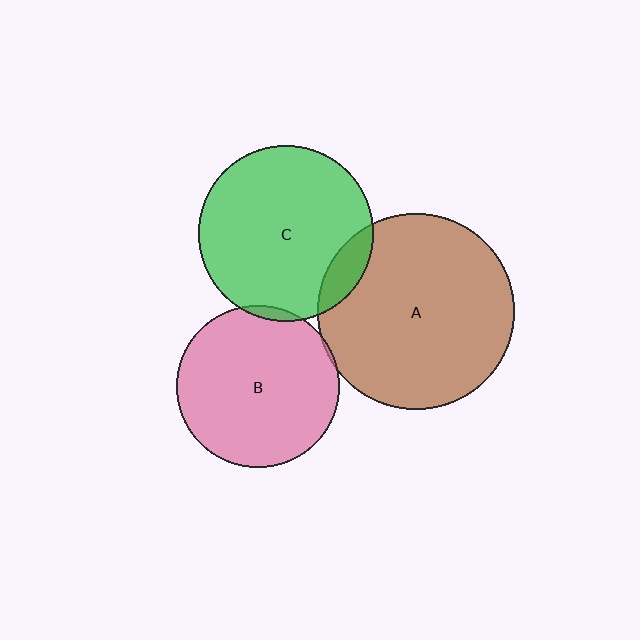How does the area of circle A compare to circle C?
Approximately 1.2 times.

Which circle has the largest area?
Circle A (brown).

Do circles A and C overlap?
Yes.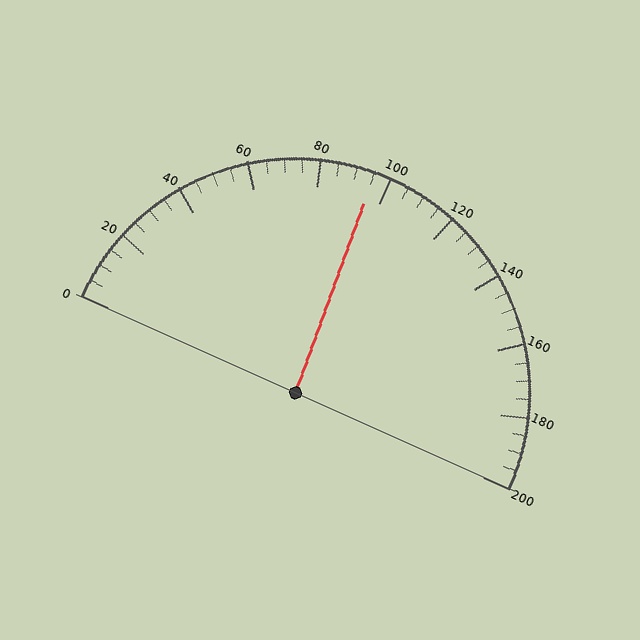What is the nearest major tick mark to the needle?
The nearest major tick mark is 100.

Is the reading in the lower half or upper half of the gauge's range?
The reading is in the lower half of the range (0 to 200).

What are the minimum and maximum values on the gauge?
The gauge ranges from 0 to 200.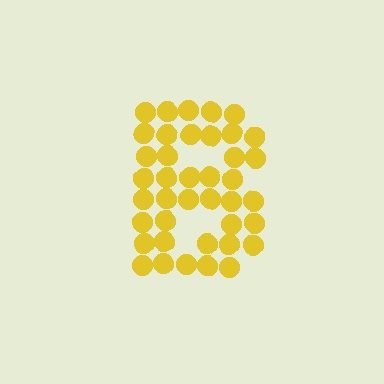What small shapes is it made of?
It is made of small circles.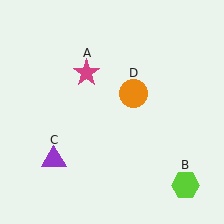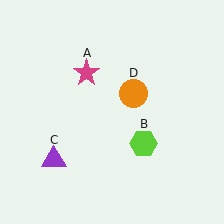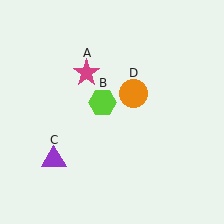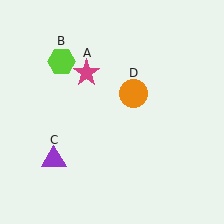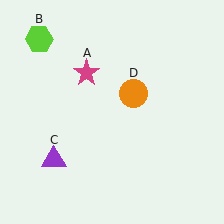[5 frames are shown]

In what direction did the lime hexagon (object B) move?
The lime hexagon (object B) moved up and to the left.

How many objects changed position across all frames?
1 object changed position: lime hexagon (object B).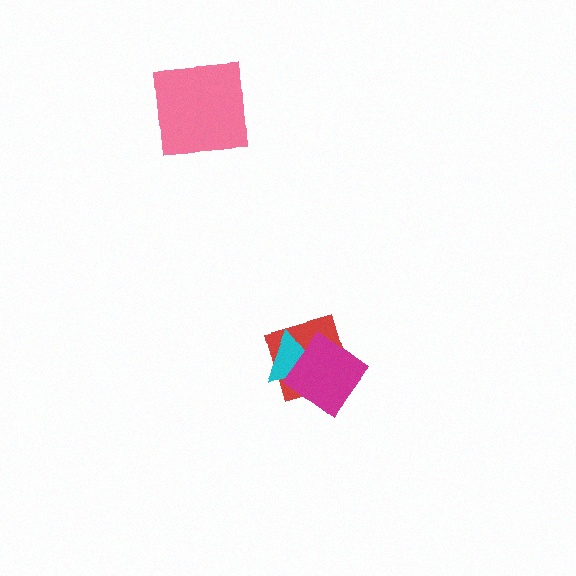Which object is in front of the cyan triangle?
The magenta diamond is in front of the cyan triangle.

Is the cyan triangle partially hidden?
Yes, it is partially covered by another shape.